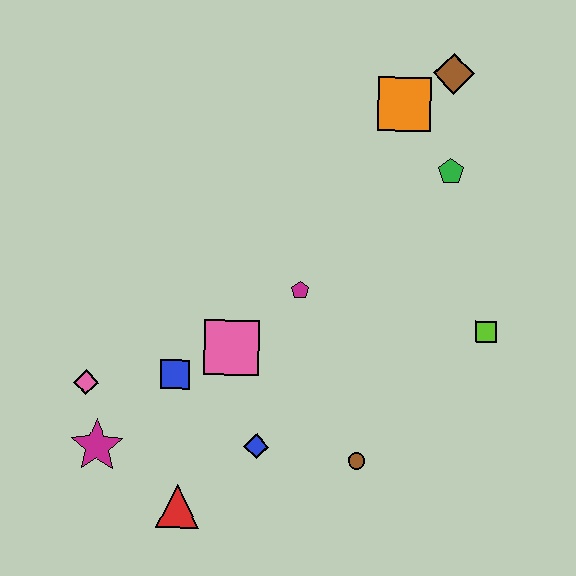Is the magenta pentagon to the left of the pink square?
No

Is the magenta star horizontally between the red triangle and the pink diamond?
Yes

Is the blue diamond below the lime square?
Yes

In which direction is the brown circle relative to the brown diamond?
The brown circle is below the brown diamond.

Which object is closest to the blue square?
The pink square is closest to the blue square.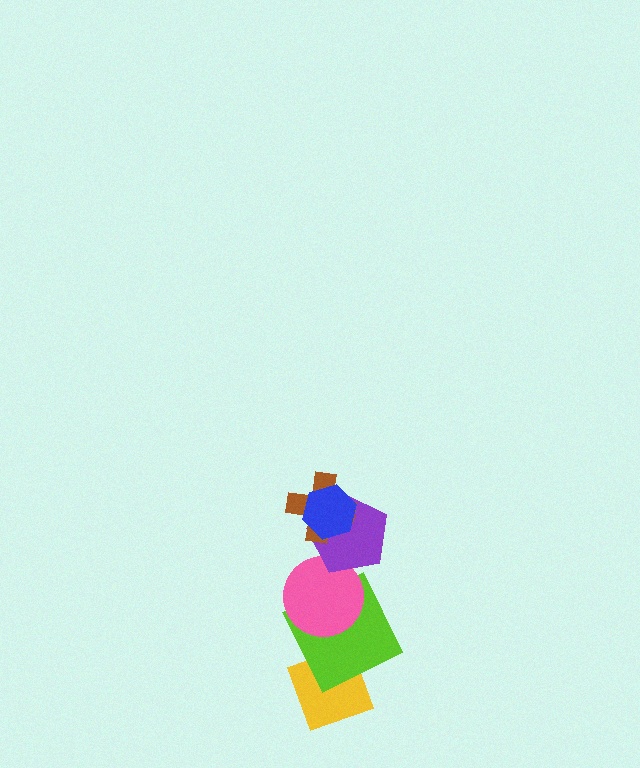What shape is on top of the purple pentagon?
The brown cross is on top of the purple pentagon.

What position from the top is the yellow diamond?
The yellow diamond is 6th from the top.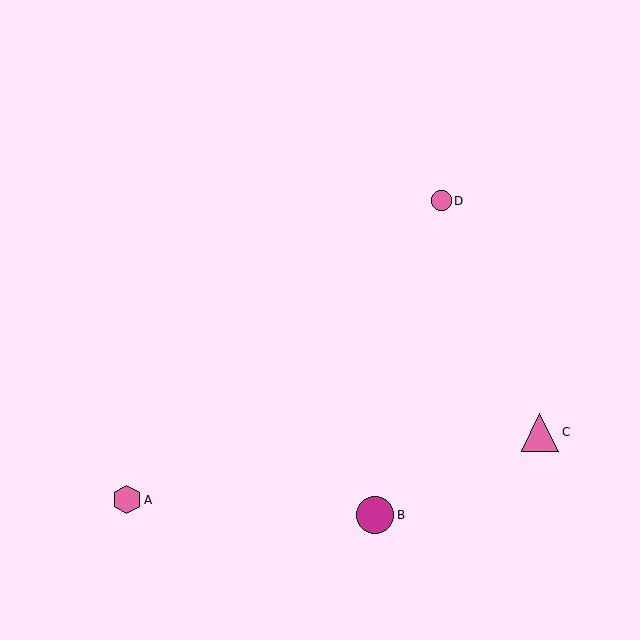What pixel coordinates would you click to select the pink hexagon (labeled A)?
Click at (127, 500) to select the pink hexagon A.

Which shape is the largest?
The pink triangle (labeled C) is the largest.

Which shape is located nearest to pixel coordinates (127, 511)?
The pink hexagon (labeled A) at (127, 500) is nearest to that location.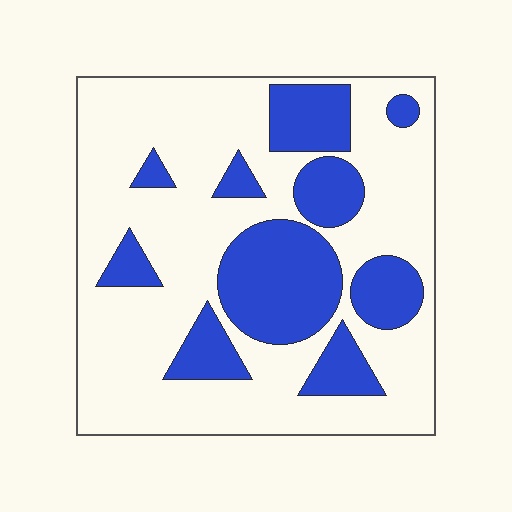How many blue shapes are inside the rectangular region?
10.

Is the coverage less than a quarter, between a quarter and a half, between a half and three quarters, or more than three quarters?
Between a quarter and a half.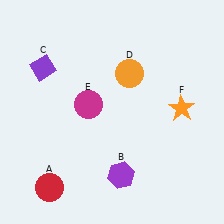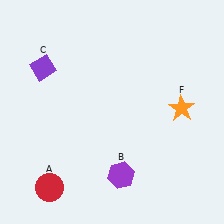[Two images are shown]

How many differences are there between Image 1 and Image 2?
There are 2 differences between the two images.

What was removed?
The orange circle (D), the magenta circle (E) were removed in Image 2.